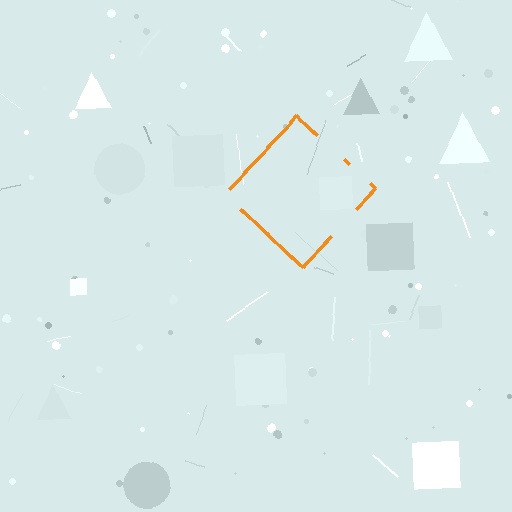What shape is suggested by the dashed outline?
The dashed outline suggests a diamond.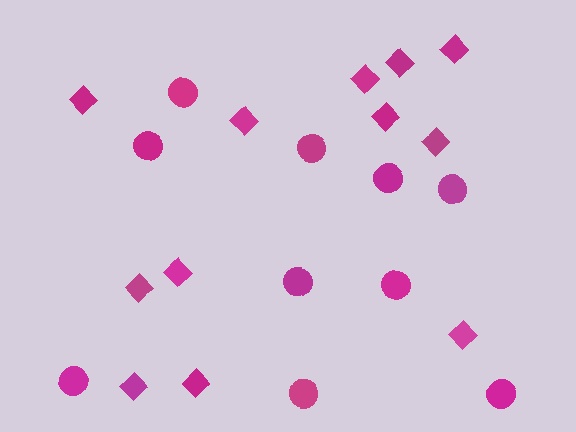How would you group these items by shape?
There are 2 groups: one group of diamonds (12) and one group of circles (10).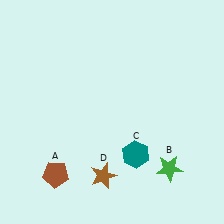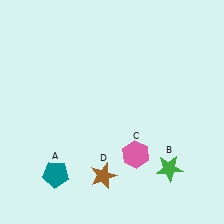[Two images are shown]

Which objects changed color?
A changed from brown to teal. C changed from teal to pink.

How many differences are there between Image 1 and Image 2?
There are 2 differences between the two images.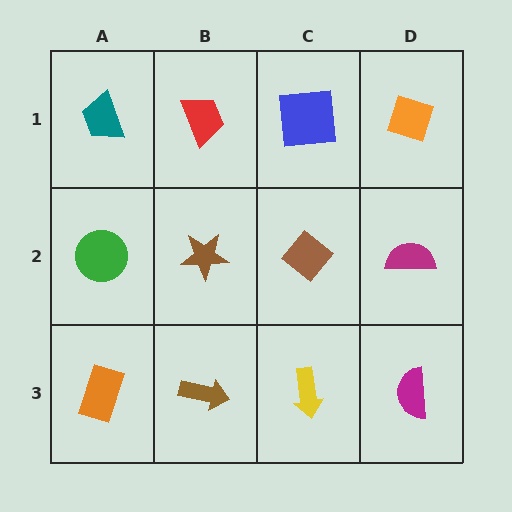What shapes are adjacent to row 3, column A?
A green circle (row 2, column A), a brown arrow (row 3, column B).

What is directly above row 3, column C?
A brown diamond.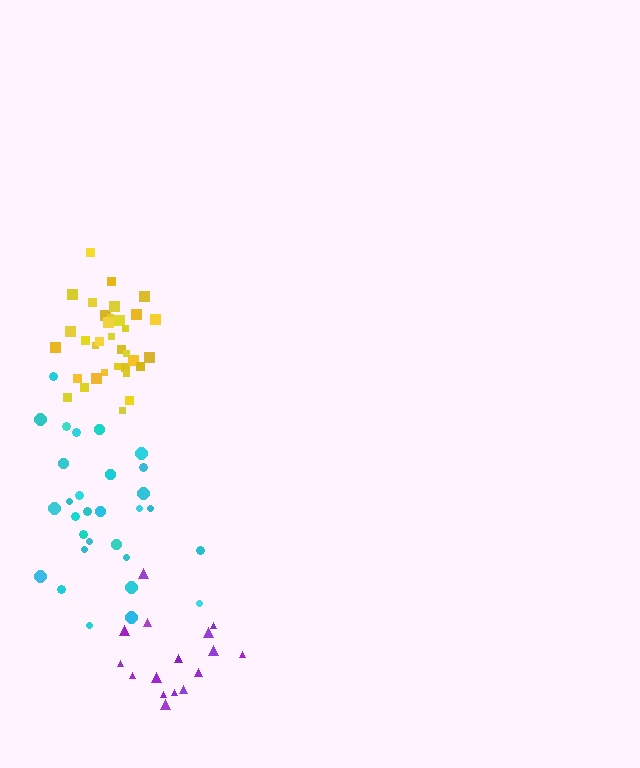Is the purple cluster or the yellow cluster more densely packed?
Yellow.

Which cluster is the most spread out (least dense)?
Cyan.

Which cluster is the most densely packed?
Yellow.